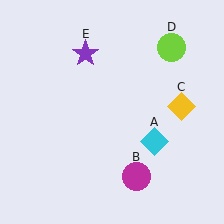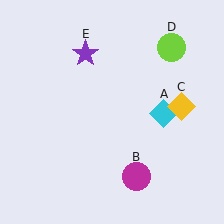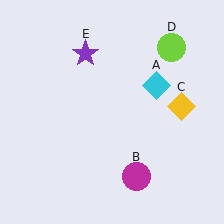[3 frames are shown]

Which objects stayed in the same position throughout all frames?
Magenta circle (object B) and yellow diamond (object C) and lime circle (object D) and purple star (object E) remained stationary.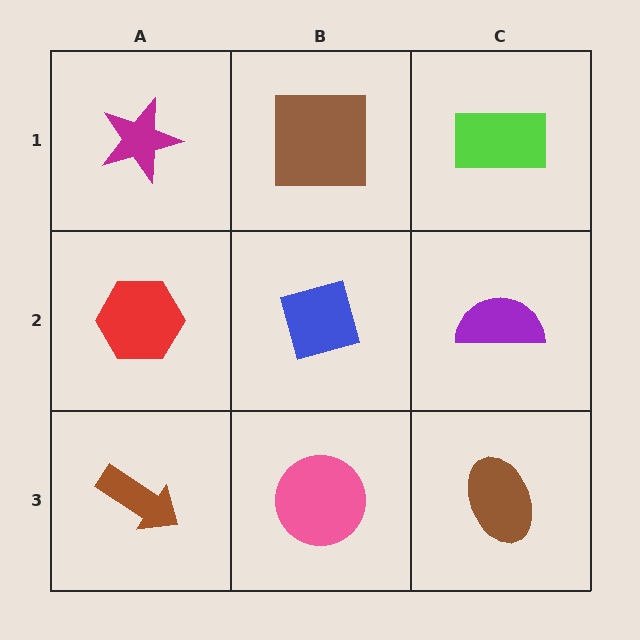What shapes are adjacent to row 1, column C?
A purple semicircle (row 2, column C), a brown square (row 1, column B).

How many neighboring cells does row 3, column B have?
3.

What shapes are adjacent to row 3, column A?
A red hexagon (row 2, column A), a pink circle (row 3, column B).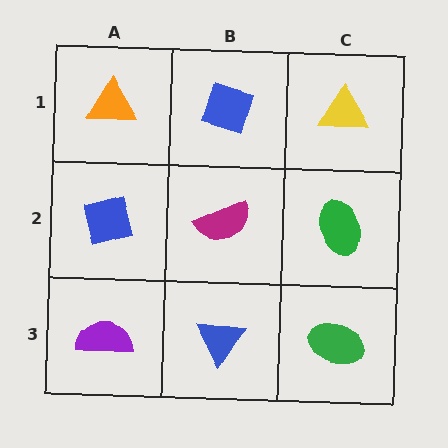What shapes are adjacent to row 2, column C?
A yellow triangle (row 1, column C), a green ellipse (row 3, column C), a magenta semicircle (row 2, column B).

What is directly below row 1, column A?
A blue square.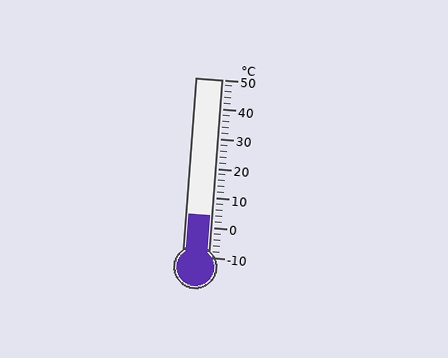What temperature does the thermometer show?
The thermometer shows approximately 4°C.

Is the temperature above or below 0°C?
The temperature is above 0°C.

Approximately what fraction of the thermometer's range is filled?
The thermometer is filled to approximately 25% of its range.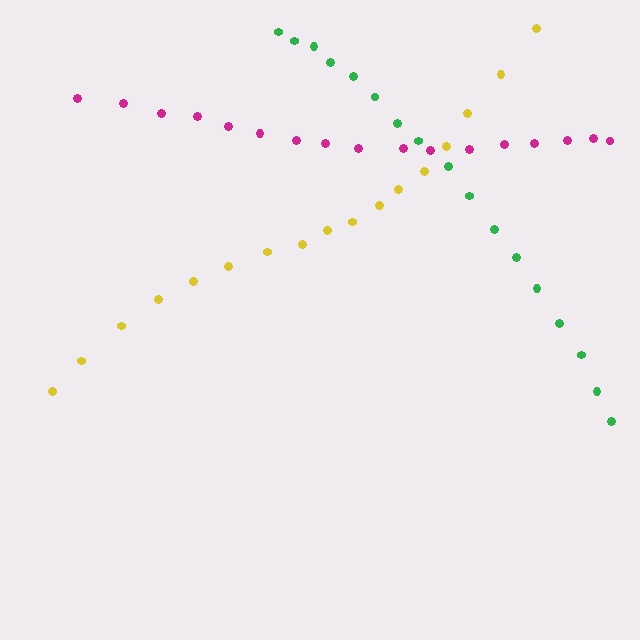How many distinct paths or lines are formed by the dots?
There are 3 distinct paths.